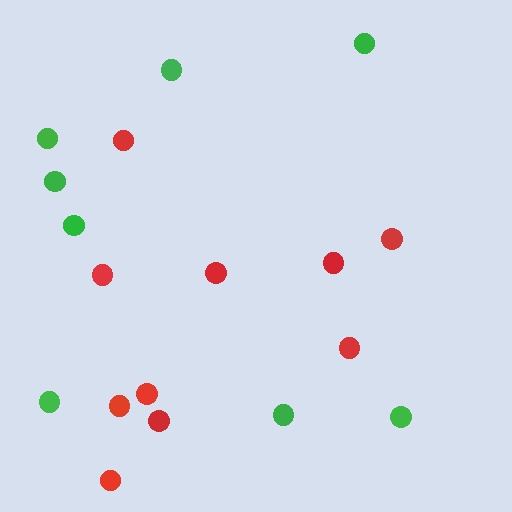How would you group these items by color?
There are 2 groups: one group of red circles (10) and one group of green circles (8).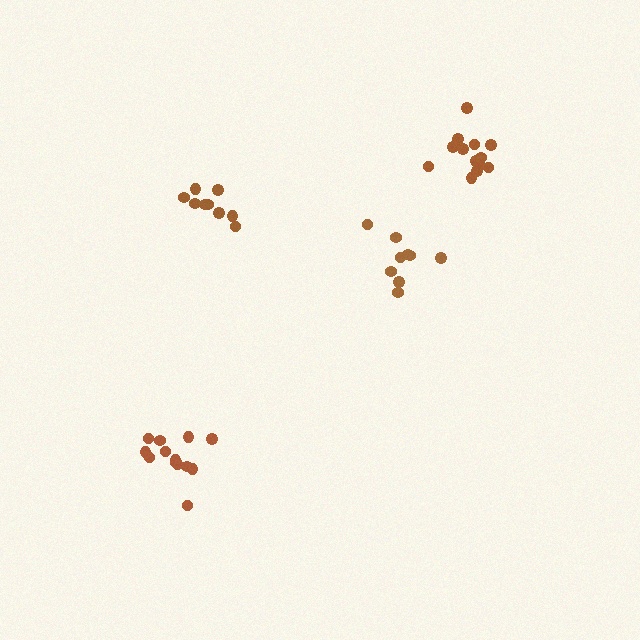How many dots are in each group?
Group 1: 13 dots, Group 2: 9 dots, Group 3: 13 dots, Group 4: 9 dots (44 total).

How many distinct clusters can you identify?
There are 4 distinct clusters.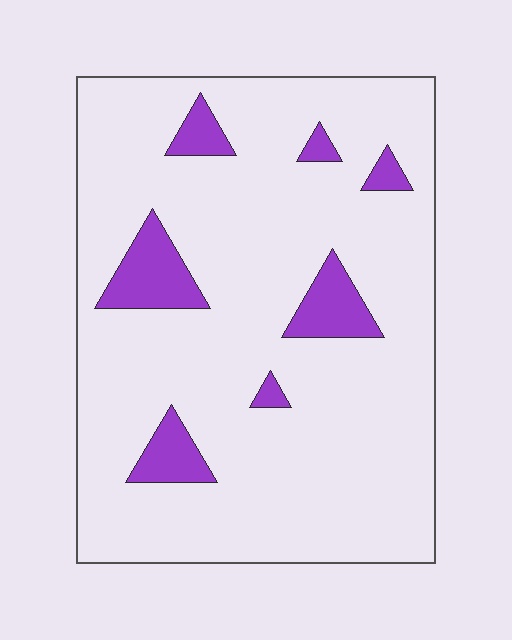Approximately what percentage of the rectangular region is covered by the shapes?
Approximately 10%.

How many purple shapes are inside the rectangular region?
7.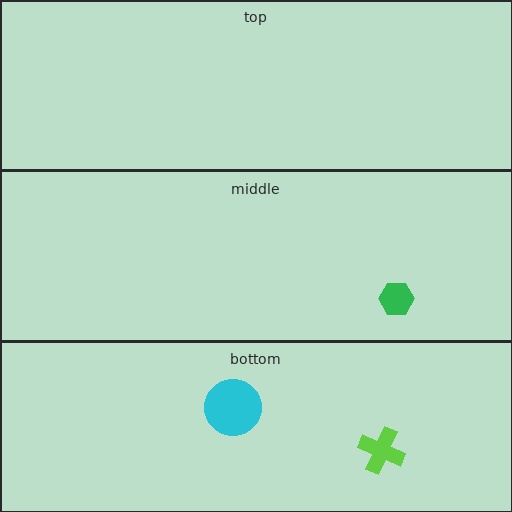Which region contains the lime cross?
The bottom region.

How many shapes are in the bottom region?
2.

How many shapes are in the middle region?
1.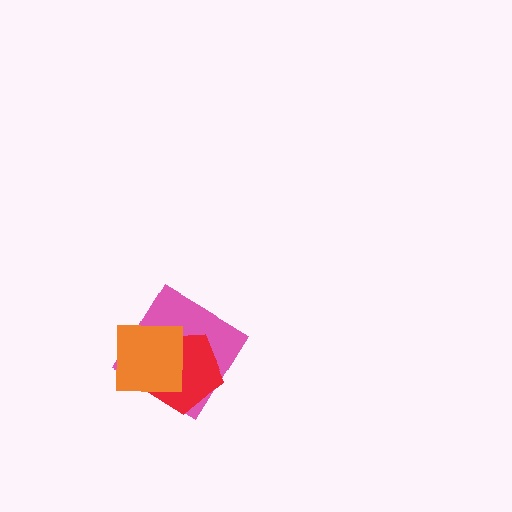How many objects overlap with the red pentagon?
2 objects overlap with the red pentagon.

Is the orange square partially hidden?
No, no other shape covers it.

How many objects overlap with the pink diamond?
2 objects overlap with the pink diamond.